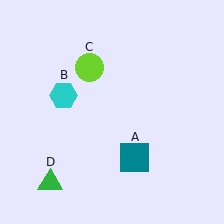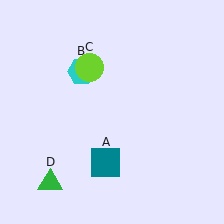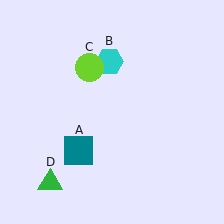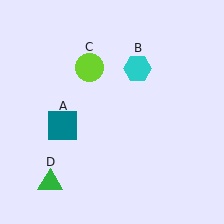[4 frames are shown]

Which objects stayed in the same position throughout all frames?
Lime circle (object C) and green triangle (object D) remained stationary.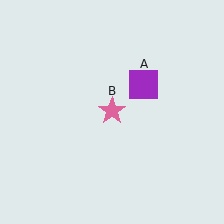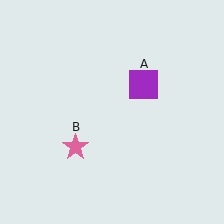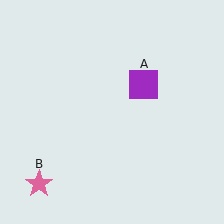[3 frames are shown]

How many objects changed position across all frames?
1 object changed position: pink star (object B).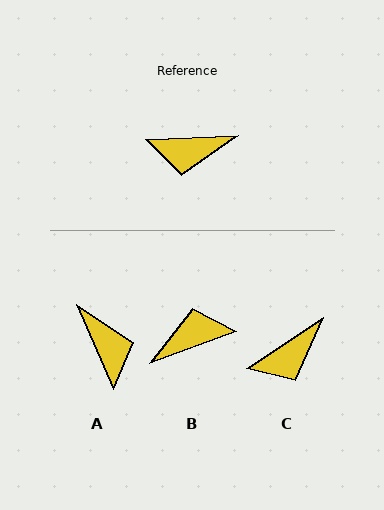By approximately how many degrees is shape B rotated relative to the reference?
Approximately 163 degrees clockwise.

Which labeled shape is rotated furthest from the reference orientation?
B, about 163 degrees away.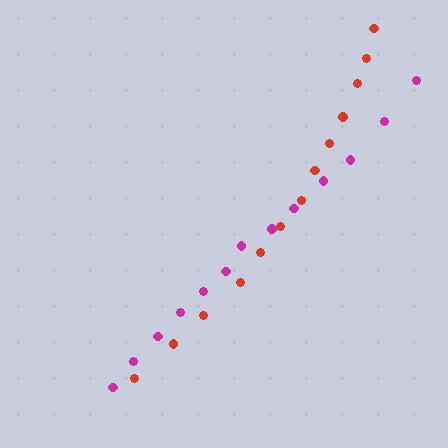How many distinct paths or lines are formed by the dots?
There are 2 distinct paths.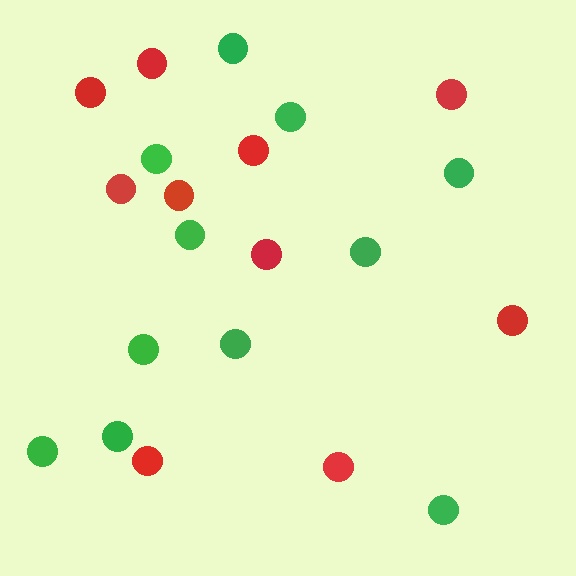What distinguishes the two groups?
There are 2 groups: one group of red circles (10) and one group of green circles (11).